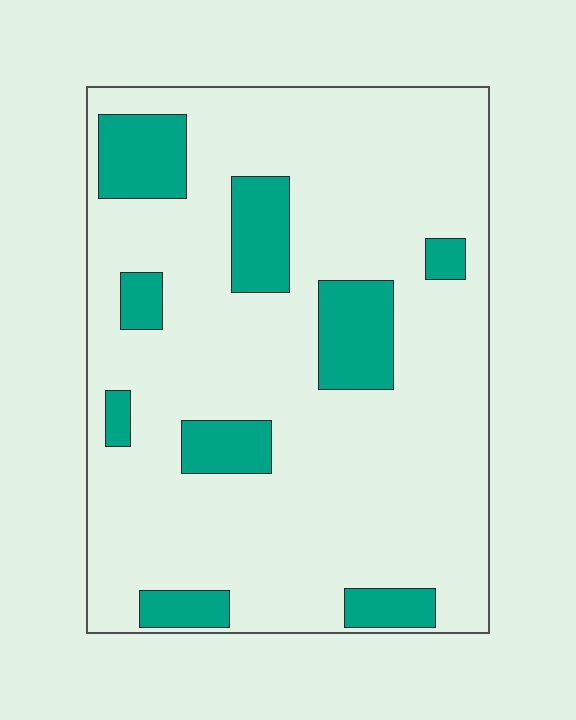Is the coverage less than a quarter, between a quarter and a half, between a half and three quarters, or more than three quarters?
Less than a quarter.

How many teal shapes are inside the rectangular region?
9.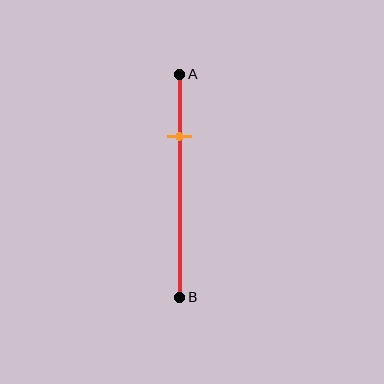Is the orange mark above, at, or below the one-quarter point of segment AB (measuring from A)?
The orange mark is below the one-quarter point of segment AB.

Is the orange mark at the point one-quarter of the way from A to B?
No, the mark is at about 30% from A, not at the 25% one-quarter point.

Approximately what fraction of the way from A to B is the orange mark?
The orange mark is approximately 30% of the way from A to B.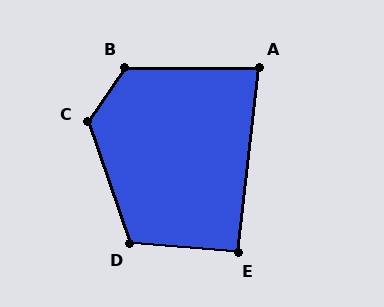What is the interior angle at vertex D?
Approximately 114 degrees (obtuse).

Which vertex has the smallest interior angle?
A, at approximately 83 degrees.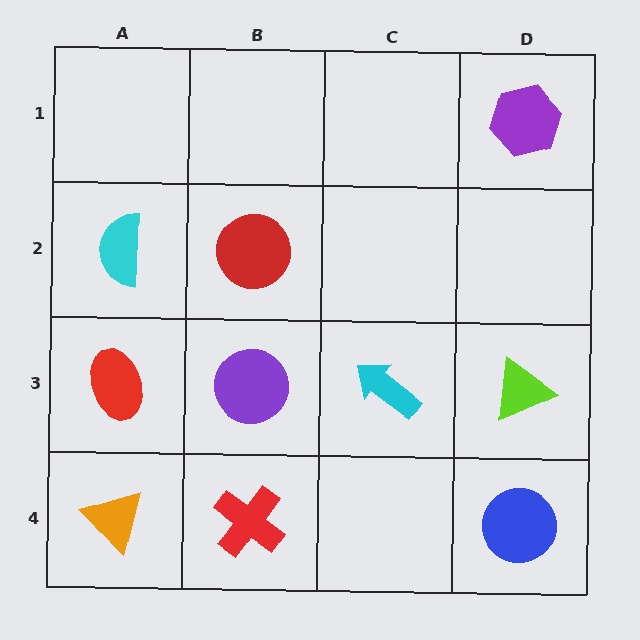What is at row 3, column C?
A cyan arrow.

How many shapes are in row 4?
3 shapes.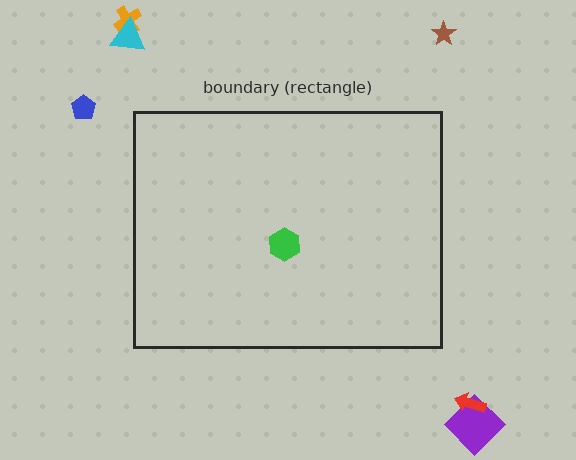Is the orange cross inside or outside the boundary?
Outside.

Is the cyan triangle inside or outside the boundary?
Outside.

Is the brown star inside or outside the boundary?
Outside.